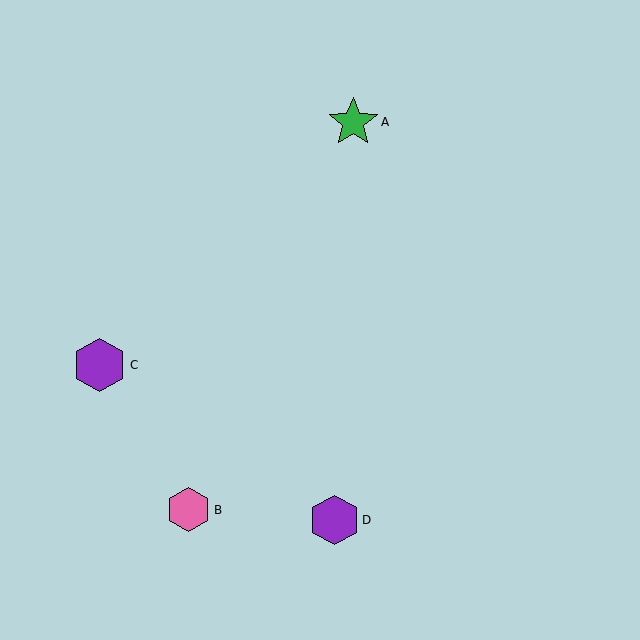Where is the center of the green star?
The center of the green star is at (353, 122).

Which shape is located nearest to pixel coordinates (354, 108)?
The green star (labeled A) at (353, 122) is nearest to that location.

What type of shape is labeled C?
Shape C is a purple hexagon.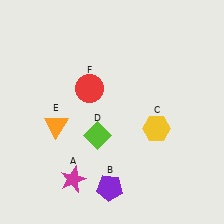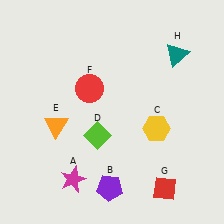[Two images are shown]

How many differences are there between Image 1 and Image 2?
There are 2 differences between the two images.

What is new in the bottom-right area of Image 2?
A red diamond (G) was added in the bottom-right area of Image 2.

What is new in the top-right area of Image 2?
A teal triangle (H) was added in the top-right area of Image 2.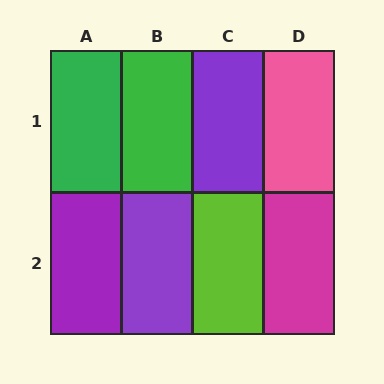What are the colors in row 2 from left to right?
Purple, purple, lime, magenta.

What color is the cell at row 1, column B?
Green.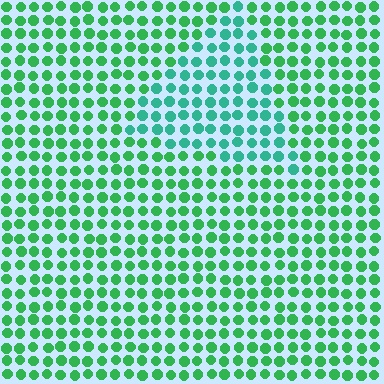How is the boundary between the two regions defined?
The boundary is defined purely by a slight shift in hue (about 30 degrees). Spacing, size, and orientation are identical on both sides.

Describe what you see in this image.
The image is filled with small green elements in a uniform arrangement. A triangle-shaped region is visible where the elements are tinted to a slightly different hue, forming a subtle color boundary.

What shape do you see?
I see a triangle.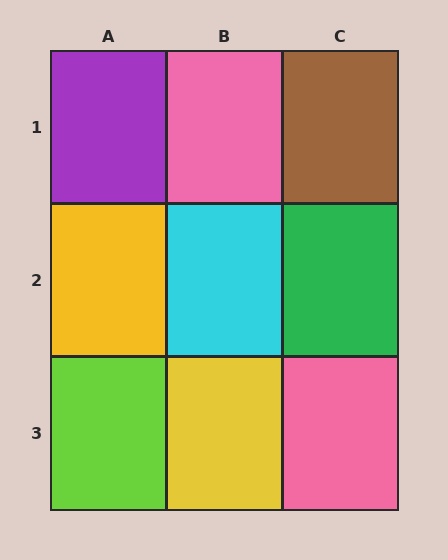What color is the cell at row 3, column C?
Pink.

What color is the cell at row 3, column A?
Lime.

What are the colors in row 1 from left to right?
Purple, pink, brown.